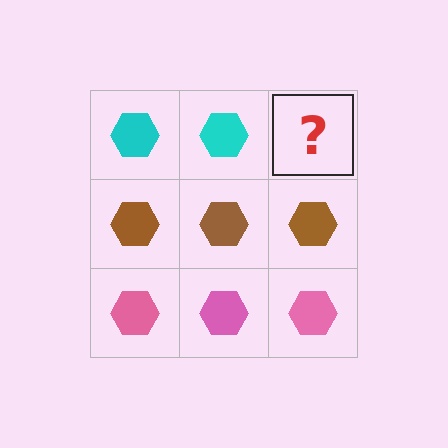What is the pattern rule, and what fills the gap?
The rule is that each row has a consistent color. The gap should be filled with a cyan hexagon.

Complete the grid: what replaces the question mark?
The question mark should be replaced with a cyan hexagon.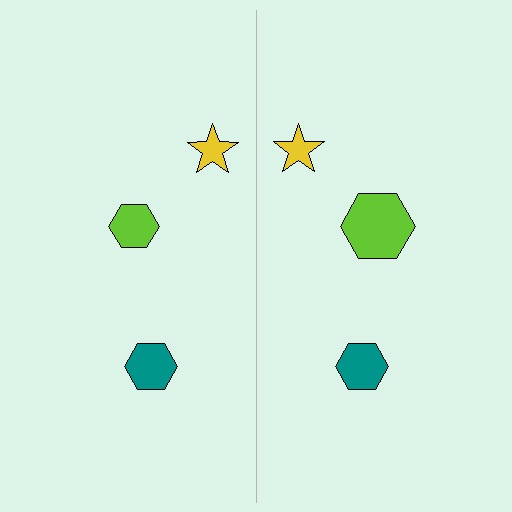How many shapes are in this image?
There are 6 shapes in this image.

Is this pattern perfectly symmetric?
No, the pattern is not perfectly symmetric. The lime hexagon on the right side has a different size than its mirror counterpart.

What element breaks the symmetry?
The lime hexagon on the right side has a different size than its mirror counterpart.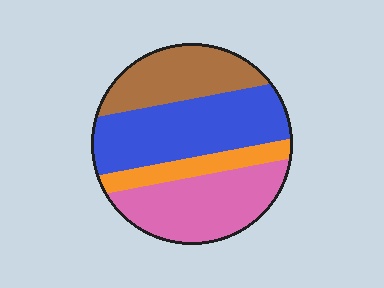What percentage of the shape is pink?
Pink takes up about one third (1/3) of the shape.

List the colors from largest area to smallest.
From largest to smallest: blue, pink, brown, orange.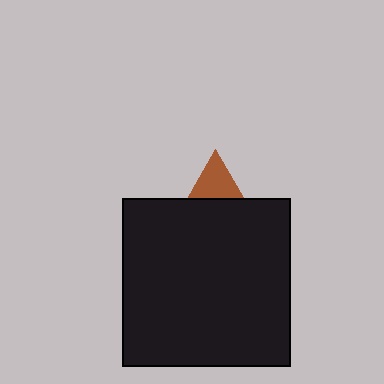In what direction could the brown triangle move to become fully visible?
The brown triangle could move up. That would shift it out from behind the black square entirely.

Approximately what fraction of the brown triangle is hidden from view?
Roughly 63% of the brown triangle is hidden behind the black square.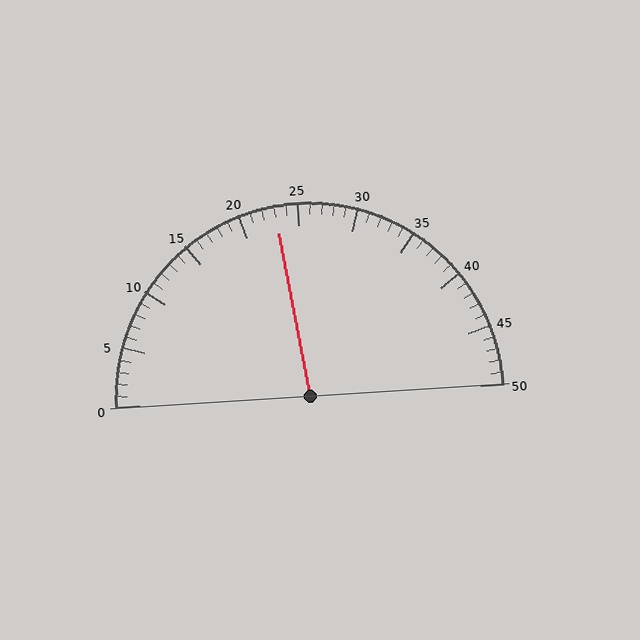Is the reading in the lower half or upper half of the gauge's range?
The reading is in the lower half of the range (0 to 50).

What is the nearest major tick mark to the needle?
The nearest major tick mark is 25.